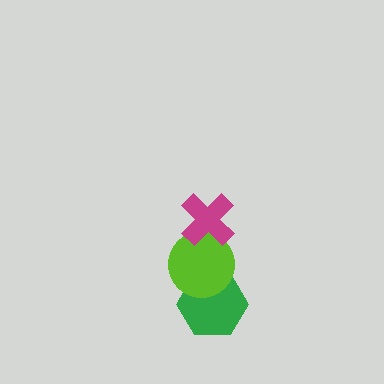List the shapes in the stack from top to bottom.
From top to bottom: the magenta cross, the lime circle, the green hexagon.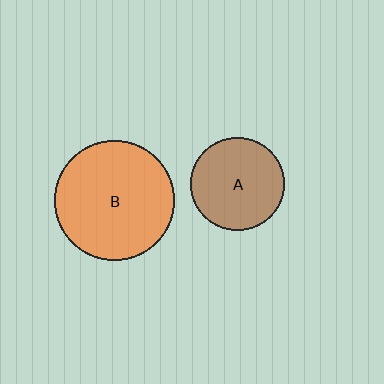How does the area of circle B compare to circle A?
Approximately 1.6 times.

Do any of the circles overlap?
No, none of the circles overlap.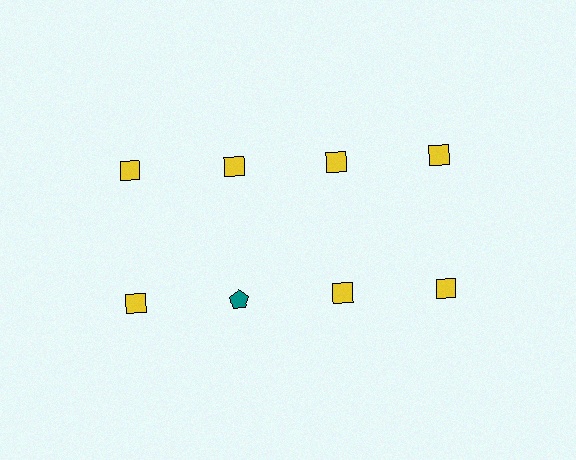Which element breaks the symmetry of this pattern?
The teal pentagon in the second row, second from left column breaks the symmetry. All other shapes are yellow squares.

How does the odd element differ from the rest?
It differs in both color (teal instead of yellow) and shape (pentagon instead of square).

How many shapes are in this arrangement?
There are 8 shapes arranged in a grid pattern.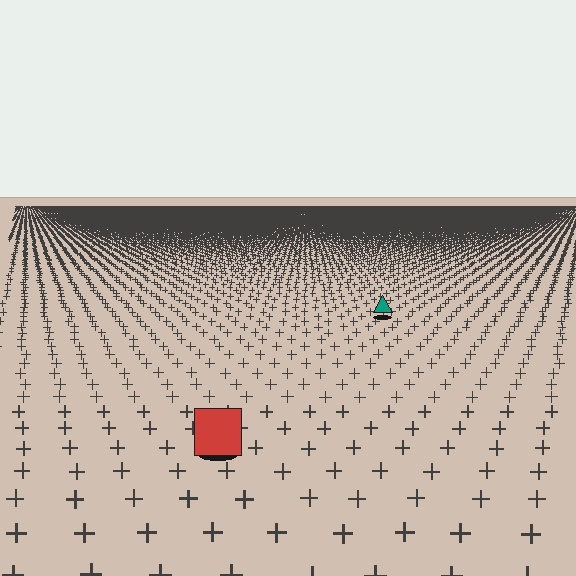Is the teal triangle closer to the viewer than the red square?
No. The red square is closer — you can tell from the texture gradient: the ground texture is coarser near it.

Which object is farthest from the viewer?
The teal triangle is farthest from the viewer. It appears smaller and the ground texture around it is denser.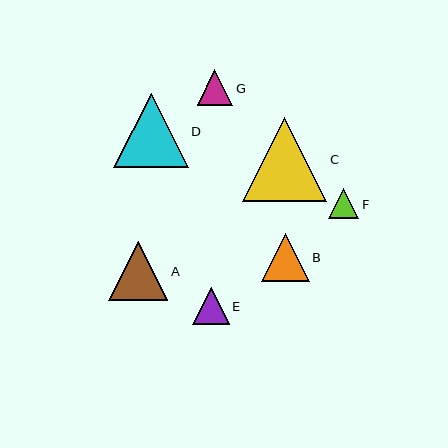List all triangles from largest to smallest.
From largest to smallest: C, D, A, B, E, G, F.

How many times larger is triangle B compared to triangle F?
Triangle B is approximately 1.6 times the size of triangle F.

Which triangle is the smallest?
Triangle F is the smallest with a size of approximately 31 pixels.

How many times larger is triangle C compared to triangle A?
Triangle C is approximately 1.4 times the size of triangle A.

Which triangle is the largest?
Triangle C is the largest with a size of approximately 84 pixels.